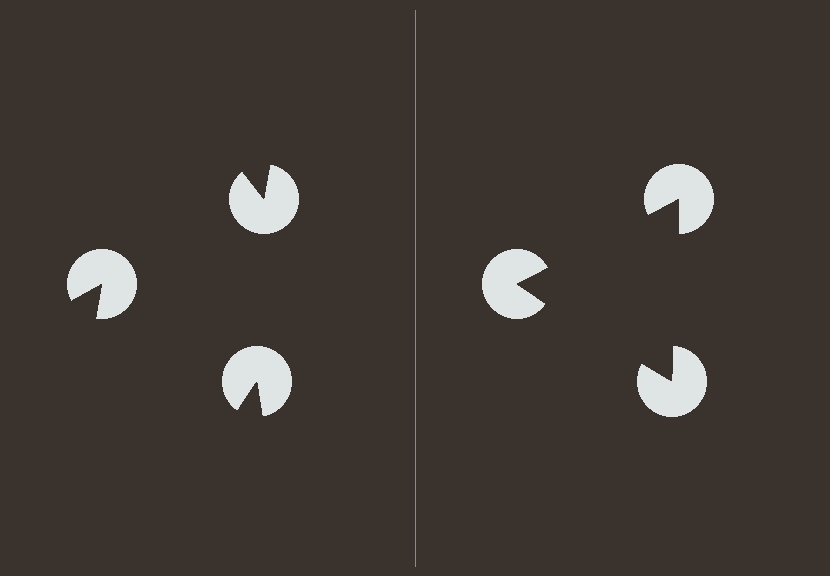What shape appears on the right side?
An illusory triangle.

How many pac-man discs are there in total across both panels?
6 — 3 on each side.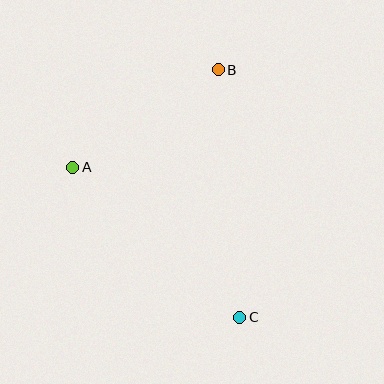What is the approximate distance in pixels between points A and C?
The distance between A and C is approximately 224 pixels.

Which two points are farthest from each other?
Points B and C are farthest from each other.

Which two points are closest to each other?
Points A and B are closest to each other.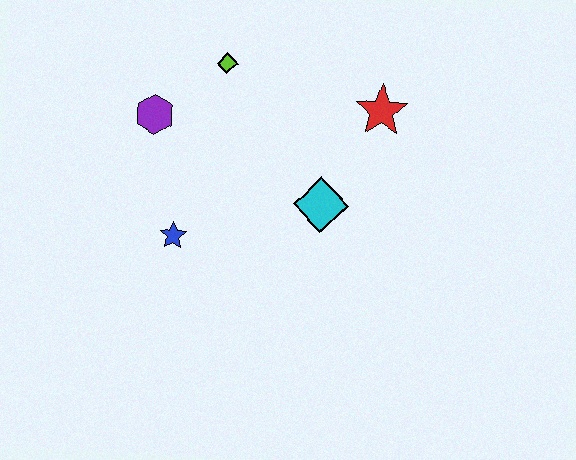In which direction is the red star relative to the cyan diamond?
The red star is above the cyan diamond.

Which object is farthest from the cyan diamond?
The purple hexagon is farthest from the cyan diamond.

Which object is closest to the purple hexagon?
The lime diamond is closest to the purple hexagon.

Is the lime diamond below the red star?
No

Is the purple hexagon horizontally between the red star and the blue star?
No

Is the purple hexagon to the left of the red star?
Yes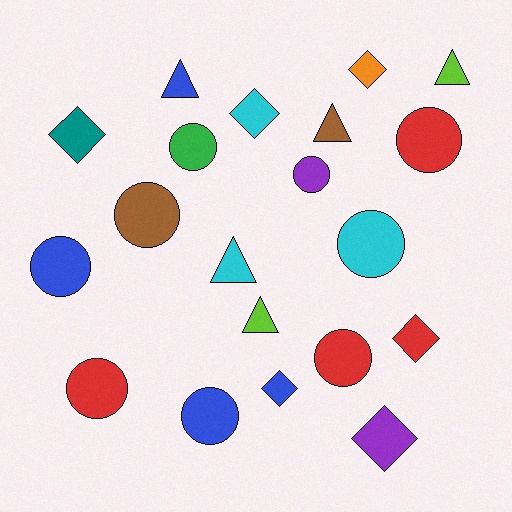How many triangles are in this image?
There are 5 triangles.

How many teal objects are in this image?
There is 1 teal object.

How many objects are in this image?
There are 20 objects.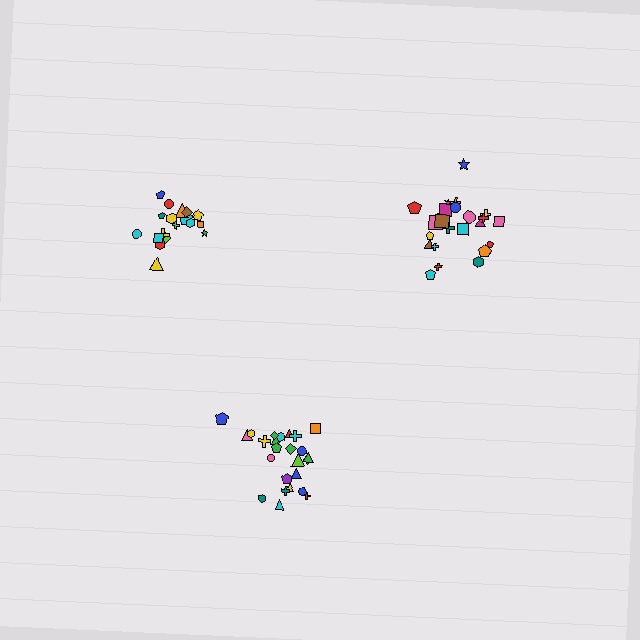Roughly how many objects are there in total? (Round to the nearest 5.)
Roughly 70 objects in total.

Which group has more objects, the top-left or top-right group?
The top-right group.